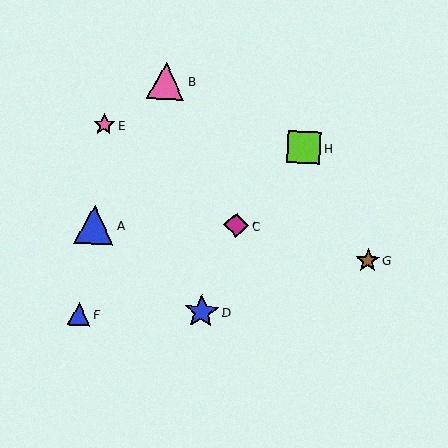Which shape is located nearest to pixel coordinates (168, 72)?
The pink triangle (labeled B) at (166, 81) is nearest to that location.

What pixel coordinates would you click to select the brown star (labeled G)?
Click at (368, 261) to select the brown star G.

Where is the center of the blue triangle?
The center of the blue triangle is at (94, 225).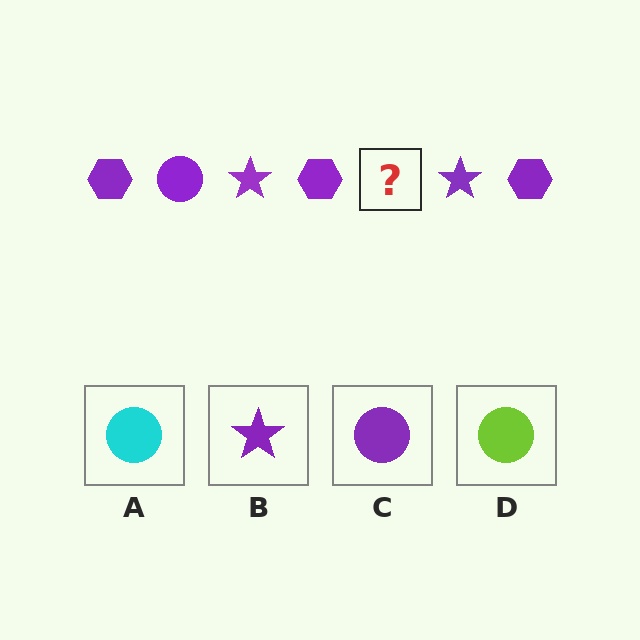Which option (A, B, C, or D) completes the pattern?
C.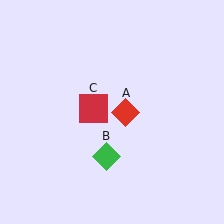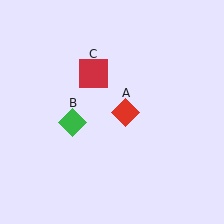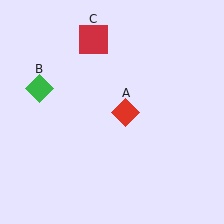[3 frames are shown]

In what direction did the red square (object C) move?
The red square (object C) moved up.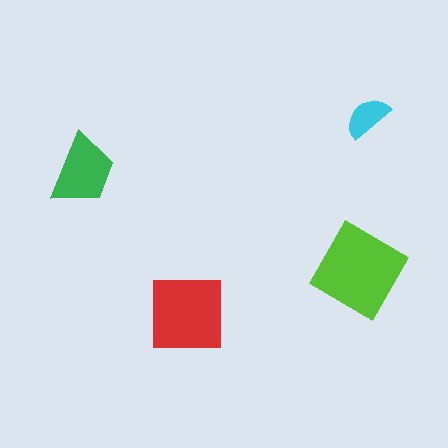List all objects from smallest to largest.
The cyan semicircle, the green trapezoid, the red square, the lime diamond.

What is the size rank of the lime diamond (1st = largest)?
1st.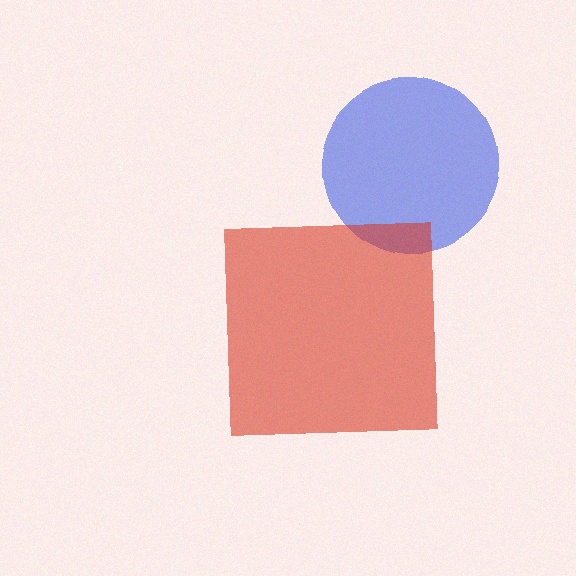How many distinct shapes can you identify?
There are 2 distinct shapes: a blue circle, a red square.